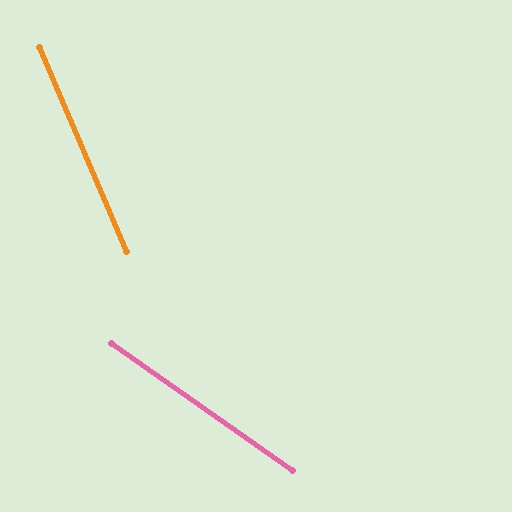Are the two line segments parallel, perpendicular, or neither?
Neither parallel nor perpendicular — they differ by about 32°.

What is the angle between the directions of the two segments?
Approximately 32 degrees.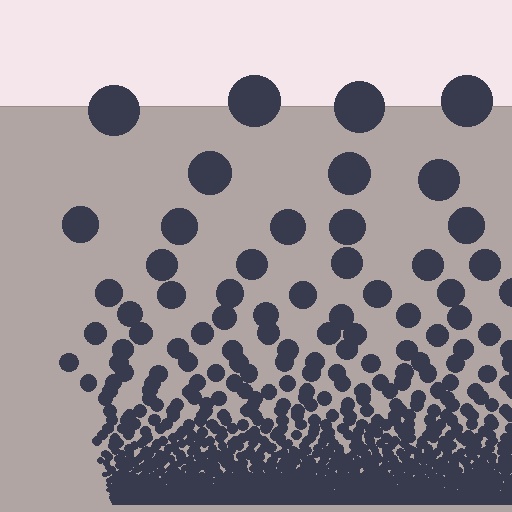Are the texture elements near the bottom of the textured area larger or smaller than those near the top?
Smaller. The gradient is inverted — elements near the bottom are smaller and denser.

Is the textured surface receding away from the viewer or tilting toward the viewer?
The surface appears to tilt toward the viewer. Texture elements get larger and sparser toward the top.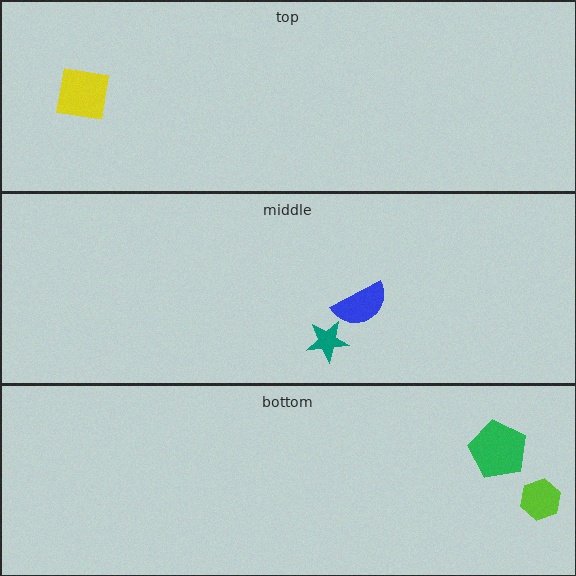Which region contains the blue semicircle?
The middle region.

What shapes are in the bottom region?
The lime hexagon, the green pentagon.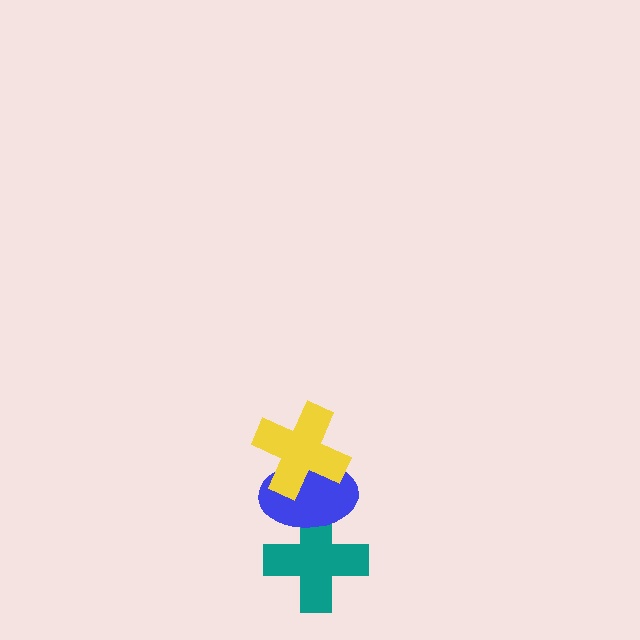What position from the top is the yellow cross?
The yellow cross is 1st from the top.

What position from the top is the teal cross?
The teal cross is 3rd from the top.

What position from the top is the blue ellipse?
The blue ellipse is 2nd from the top.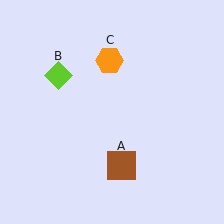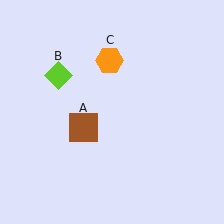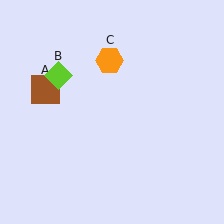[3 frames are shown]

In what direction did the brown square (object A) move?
The brown square (object A) moved up and to the left.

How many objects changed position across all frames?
1 object changed position: brown square (object A).